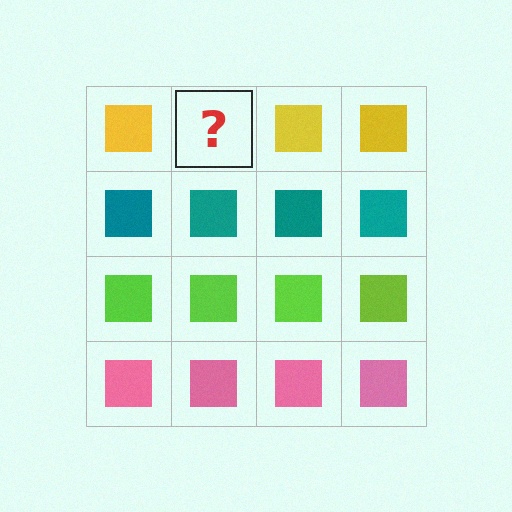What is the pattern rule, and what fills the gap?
The rule is that each row has a consistent color. The gap should be filled with a yellow square.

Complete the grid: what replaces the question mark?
The question mark should be replaced with a yellow square.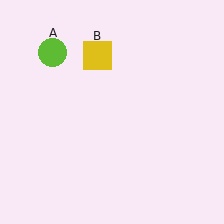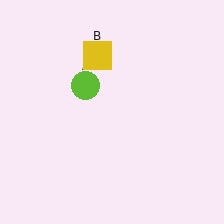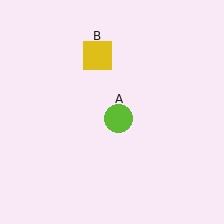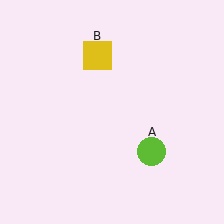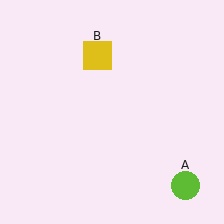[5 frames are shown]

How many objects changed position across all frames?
1 object changed position: lime circle (object A).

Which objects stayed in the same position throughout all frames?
Yellow square (object B) remained stationary.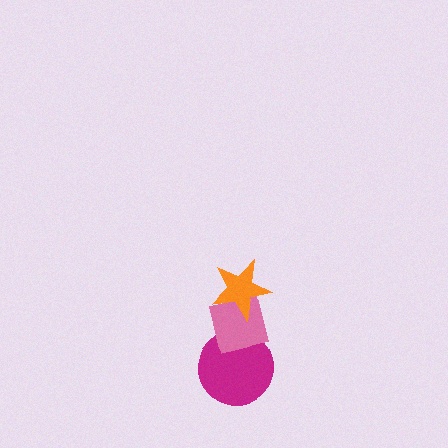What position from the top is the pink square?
The pink square is 2nd from the top.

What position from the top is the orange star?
The orange star is 1st from the top.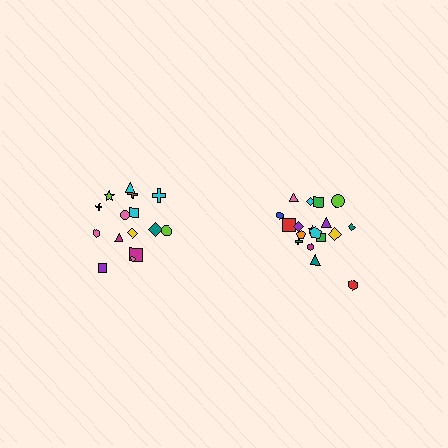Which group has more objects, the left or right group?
The right group.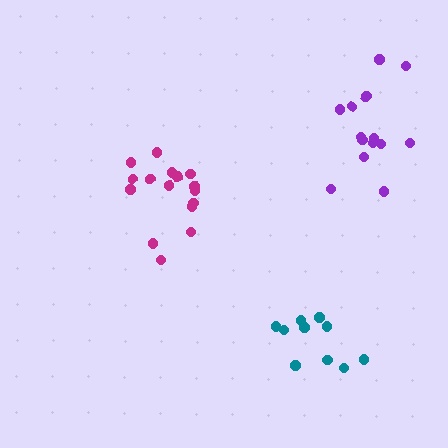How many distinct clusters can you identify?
There are 3 distinct clusters.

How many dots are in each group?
Group 1: 10 dots, Group 2: 16 dots, Group 3: 14 dots (40 total).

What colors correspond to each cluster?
The clusters are colored: teal, magenta, purple.